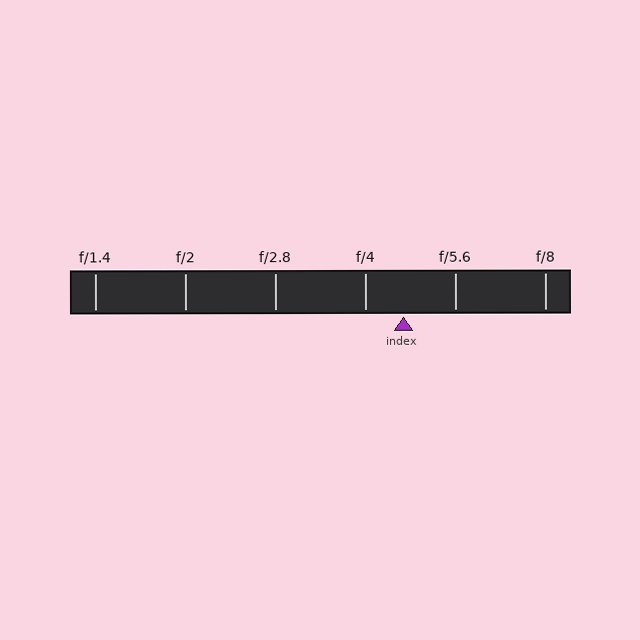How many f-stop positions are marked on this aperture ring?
There are 6 f-stop positions marked.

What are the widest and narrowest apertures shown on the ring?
The widest aperture shown is f/1.4 and the narrowest is f/8.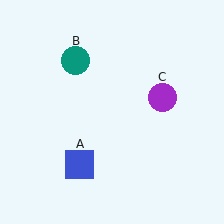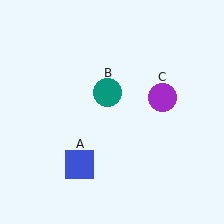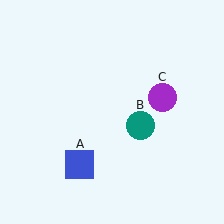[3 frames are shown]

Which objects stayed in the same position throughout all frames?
Blue square (object A) and purple circle (object C) remained stationary.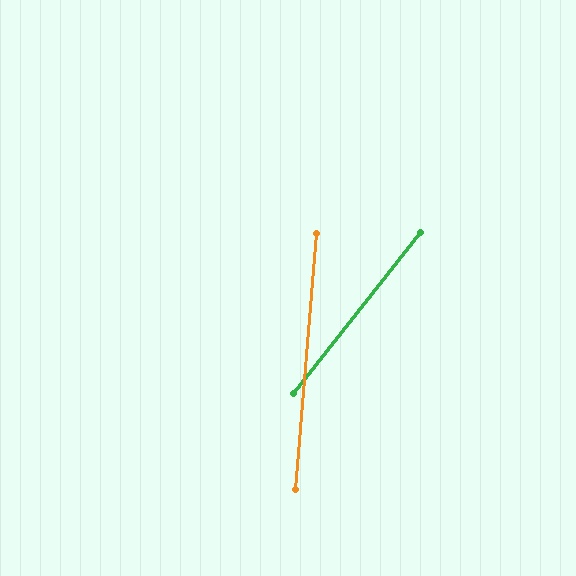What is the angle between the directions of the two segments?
Approximately 33 degrees.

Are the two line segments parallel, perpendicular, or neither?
Neither parallel nor perpendicular — they differ by about 33°.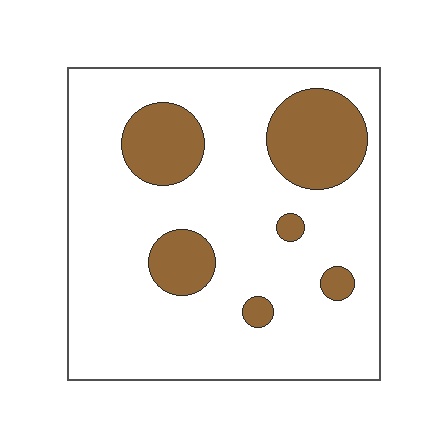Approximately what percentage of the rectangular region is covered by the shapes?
Approximately 20%.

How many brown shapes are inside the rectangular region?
6.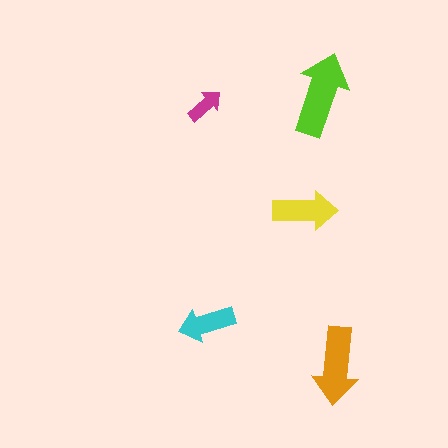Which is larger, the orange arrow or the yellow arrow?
The orange one.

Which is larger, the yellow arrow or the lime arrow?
The lime one.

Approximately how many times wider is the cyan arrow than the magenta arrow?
About 1.5 times wider.